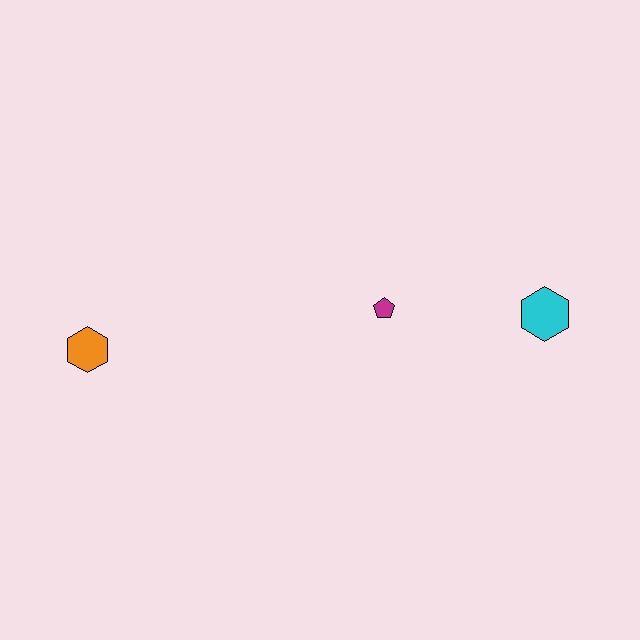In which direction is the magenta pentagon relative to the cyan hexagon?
The magenta pentagon is to the left of the cyan hexagon.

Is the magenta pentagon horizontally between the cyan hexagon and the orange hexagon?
Yes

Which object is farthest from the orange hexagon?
The cyan hexagon is farthest from the orange hexagon.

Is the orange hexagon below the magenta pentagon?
Yes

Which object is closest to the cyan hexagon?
The magenta pentagon is closest to the cyan hexagon.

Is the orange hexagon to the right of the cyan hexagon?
No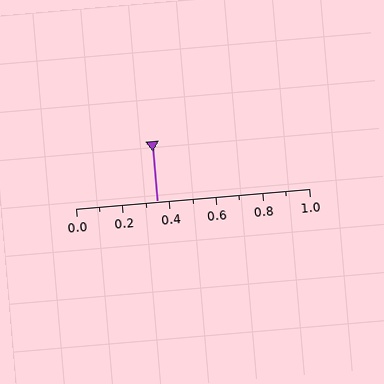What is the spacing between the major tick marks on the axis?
The major ticks are spaced 0.2 apart.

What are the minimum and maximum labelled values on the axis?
The axis runs from 0.0 to 1.0.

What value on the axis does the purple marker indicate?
The marker indicates approximately 0.35.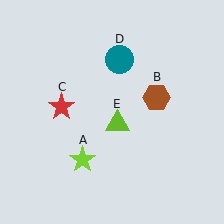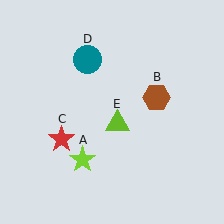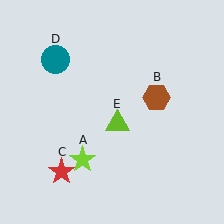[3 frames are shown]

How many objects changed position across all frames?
2 objects changed position: red star (object C), teal circle (object D).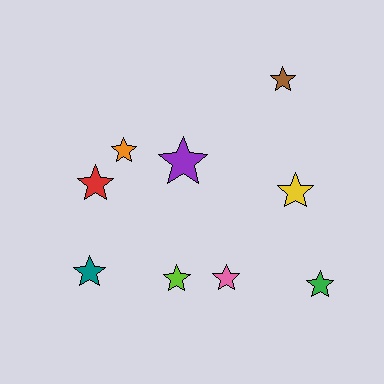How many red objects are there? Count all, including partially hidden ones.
There is 1 red object.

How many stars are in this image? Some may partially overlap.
There are 9 stars.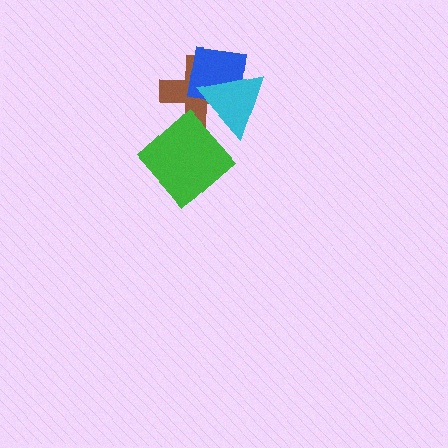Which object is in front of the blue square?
The cyan triangle is in front of the blue square.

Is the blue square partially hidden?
Yes, it is partially covered by another shape.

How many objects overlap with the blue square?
2 objects overlap with the blue square.